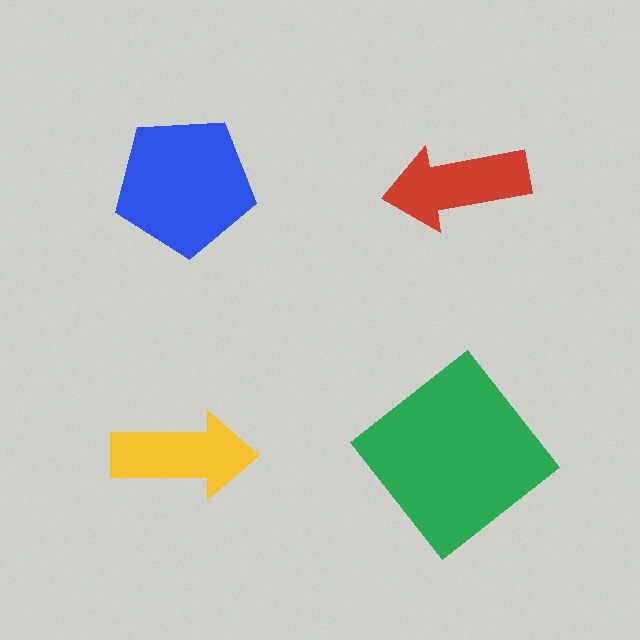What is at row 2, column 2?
A green diamond.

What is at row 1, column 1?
A blue pentagon.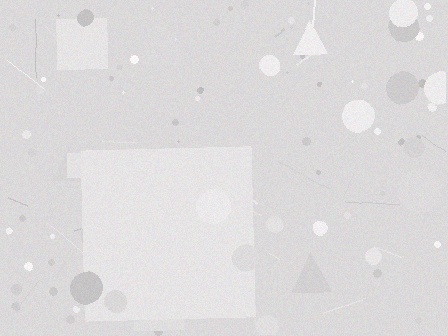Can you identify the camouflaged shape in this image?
The camouflaged shape is a square.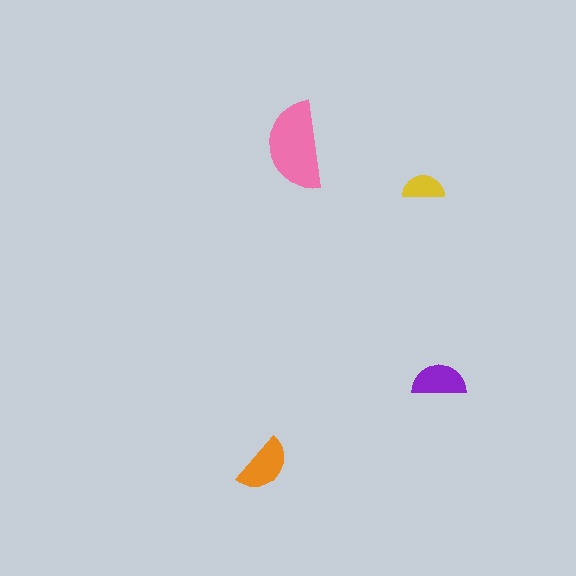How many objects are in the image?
There are 4 objects in the image.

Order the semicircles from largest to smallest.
the pink one, the orange one, the purple one, the yellow one.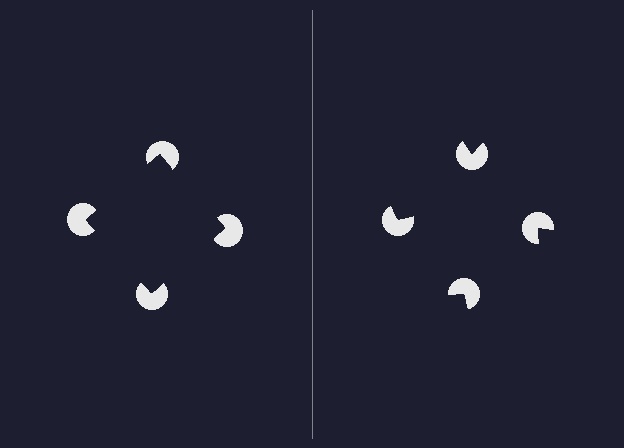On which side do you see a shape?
An illusory square appears on the left side. On the right side the wedge cuts are rotated, so no coherent shape forms.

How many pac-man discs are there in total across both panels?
8 — 4 on each side.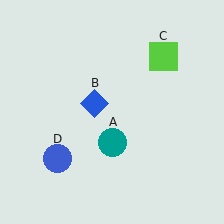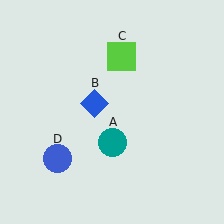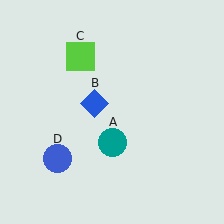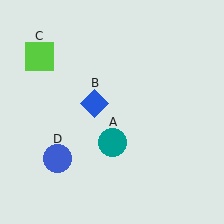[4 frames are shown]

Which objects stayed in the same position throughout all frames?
Teal circle (object A) and blue diamond (object B) and blue circle (object D) remained stationary.